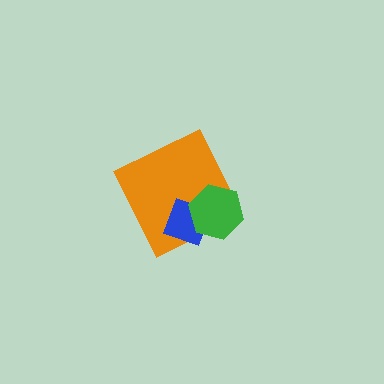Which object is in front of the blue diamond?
The green hexagon is in front of the blue diamond.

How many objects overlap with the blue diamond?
2 objects overlap with the blue diamond.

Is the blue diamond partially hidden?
Yes, it is partially covered by another shape.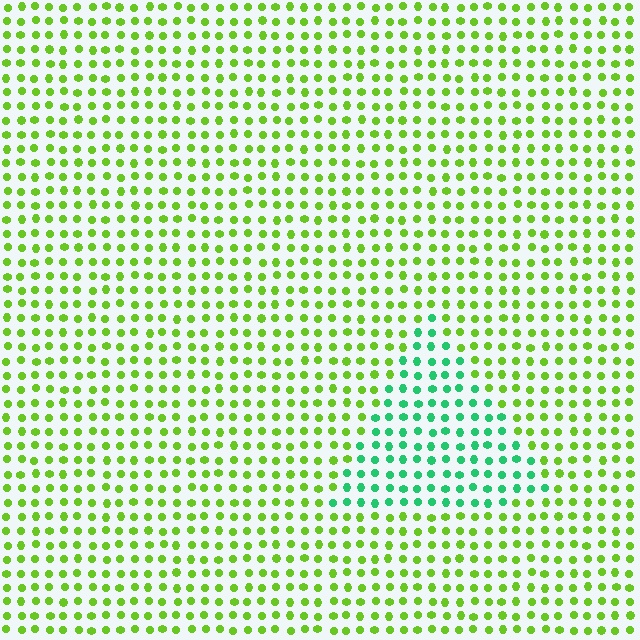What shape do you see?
I see a triangle.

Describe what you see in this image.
The image is filled with small lime elements in a uniform arrangement. A triangle-shaped region is visible where the elements are tinted to a slightly different hue, forming a subtle color boundary.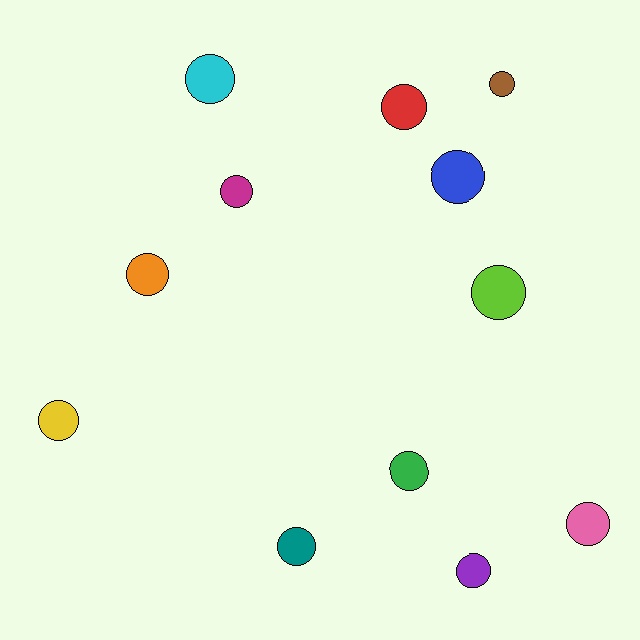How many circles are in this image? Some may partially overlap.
There are 12 circles.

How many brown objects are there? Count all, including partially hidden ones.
There is 1 brown object.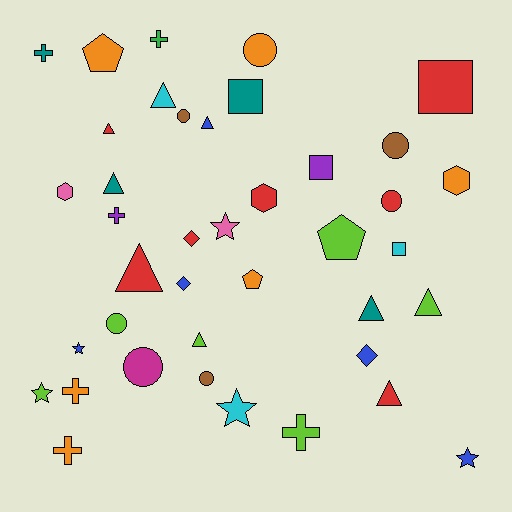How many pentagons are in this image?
There are 3 pentagons.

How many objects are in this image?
There are 40 objects.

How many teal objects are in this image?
There are 4 teal objects.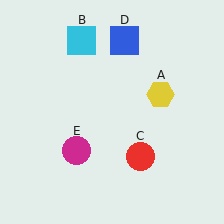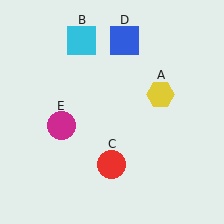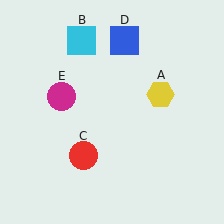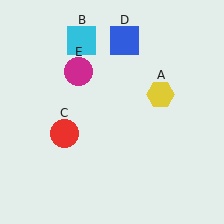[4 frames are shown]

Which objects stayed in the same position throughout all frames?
Yellow hexagon (object A) and cyan square (object B) and blue square (object D) remained stationary.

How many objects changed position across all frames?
2 objects changed position: red circle (object C), magenta circle (object E).